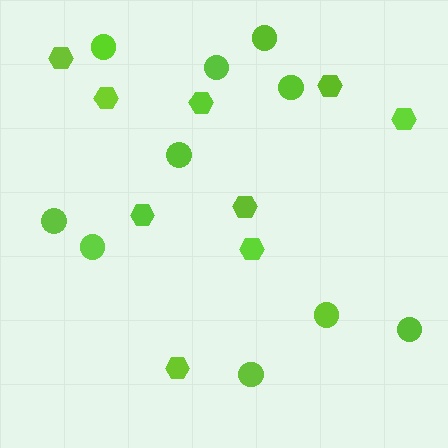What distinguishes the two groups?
There are 2 groups: one group of circles (10) and one group of hexagons (9).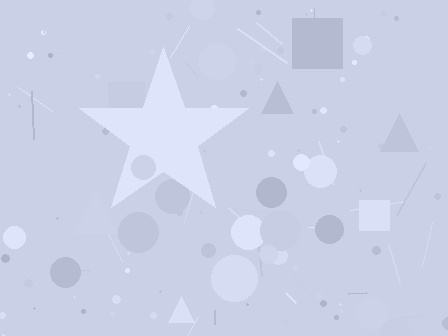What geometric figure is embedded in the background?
A star is embedded in the background.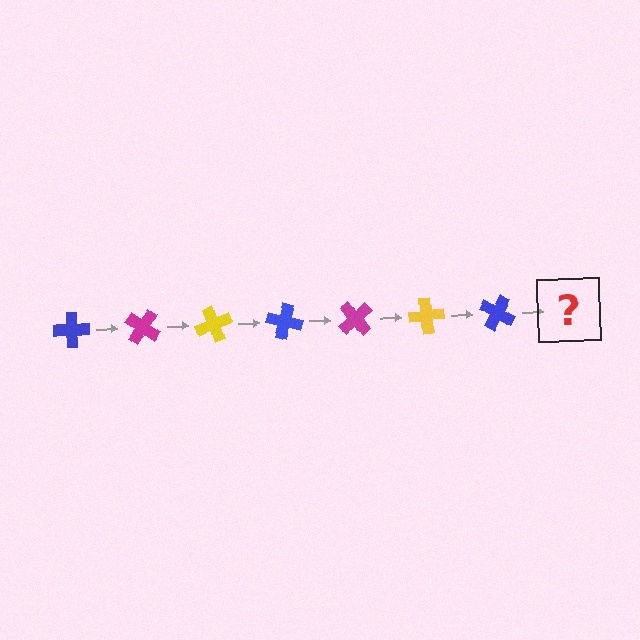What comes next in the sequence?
The next element should be a magenta cross, rotated 245 degrees from the start.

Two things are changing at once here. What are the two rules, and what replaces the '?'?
The two rules are that it rotates 35 degrees each step and the color cycles through blue, magenta, and yellow. The '?' should be a magenta cross, rotated 245 degrees from the start.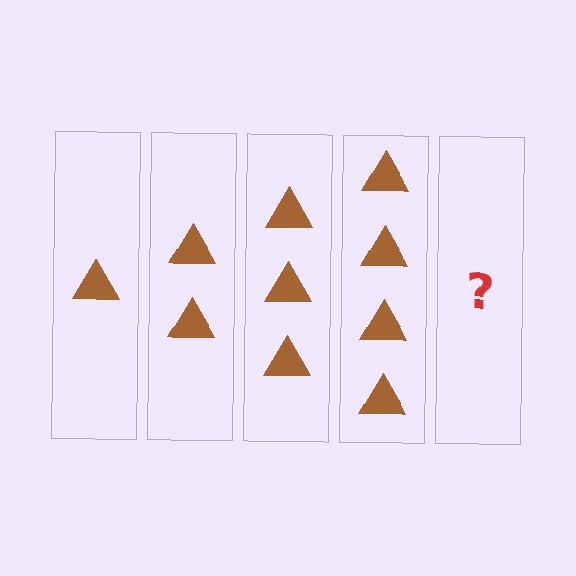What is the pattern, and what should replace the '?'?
The pattern is that each step adds one more triangle. The '?' should be 5 triangles.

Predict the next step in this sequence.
The next step is 5 triangles.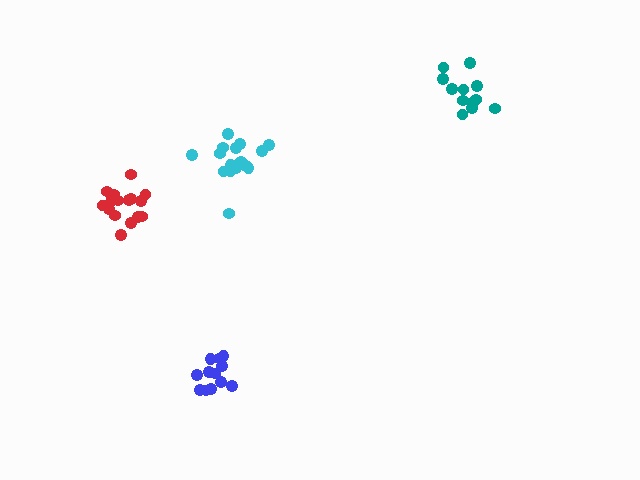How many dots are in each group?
Group 1: 12 dots, Group 2: 12 dots, Group 3: 17 dots, Group 4: 18 dots (59 total).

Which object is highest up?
The teal cluster is topmost.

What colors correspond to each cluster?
The clusters are colored: blue, teal, red, cyan.